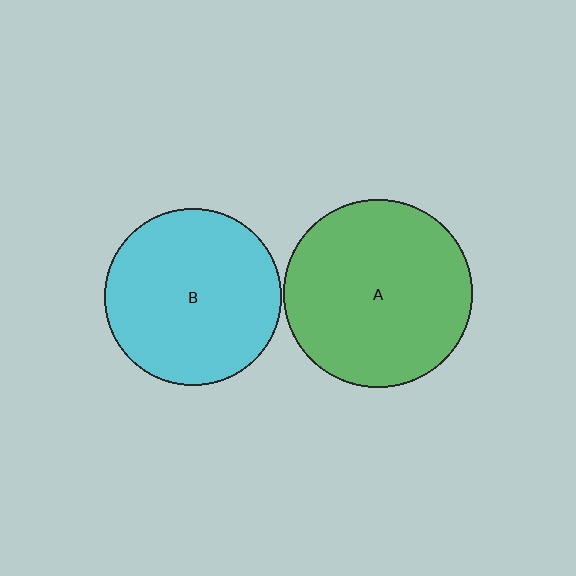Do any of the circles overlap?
No, none of the circles overlap.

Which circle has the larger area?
Circle A (green).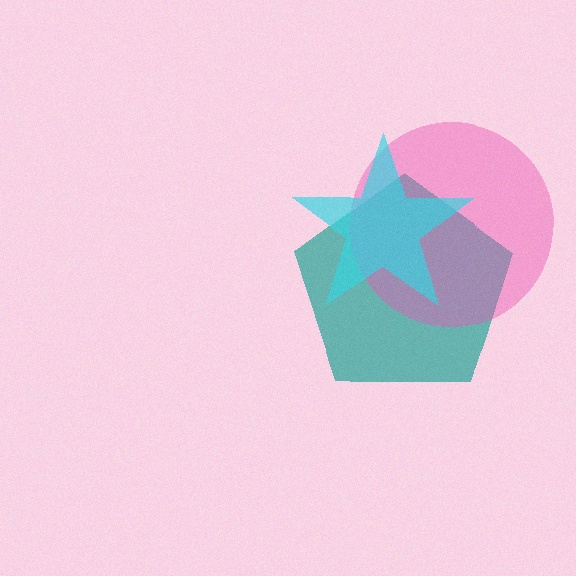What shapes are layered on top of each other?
The layered shapes are: a teal pentagon, a pink circle, a cyan star.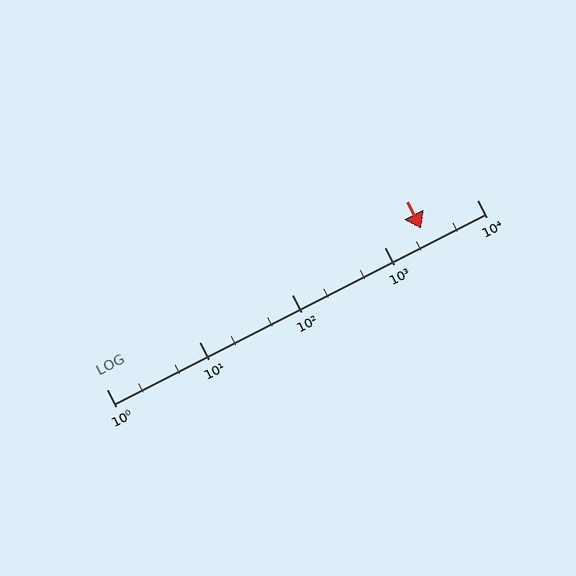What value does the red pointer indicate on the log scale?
The pointer indicates approximately 2500.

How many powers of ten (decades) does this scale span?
The scale spans 4 decades, from 1 to 10000.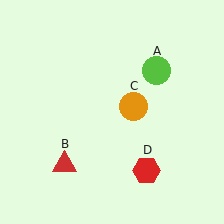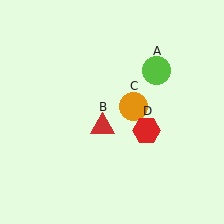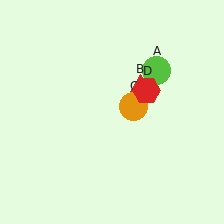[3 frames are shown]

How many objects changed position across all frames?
2 objects changed position: red triangle (object B), red hexagon (object D).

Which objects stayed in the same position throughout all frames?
Lime circle (object A) and orange circle (object C) remained stationary.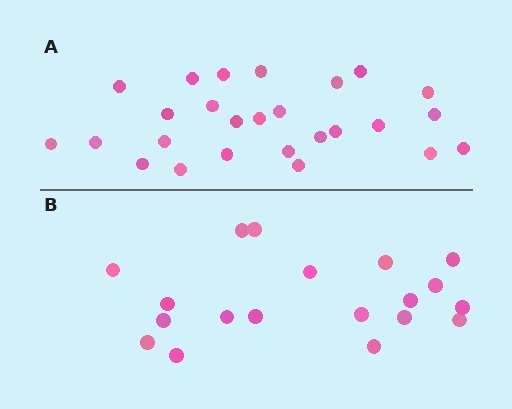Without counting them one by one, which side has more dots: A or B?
Region A (the top region) has more dots.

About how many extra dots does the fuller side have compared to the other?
Region A has roughly 8 or so more dots than region B.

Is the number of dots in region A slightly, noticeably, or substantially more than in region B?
Region A has noticeably more, but not dramatically so. The ratio is roughly 1.4 to 1.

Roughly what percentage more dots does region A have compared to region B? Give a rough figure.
About 35% more.